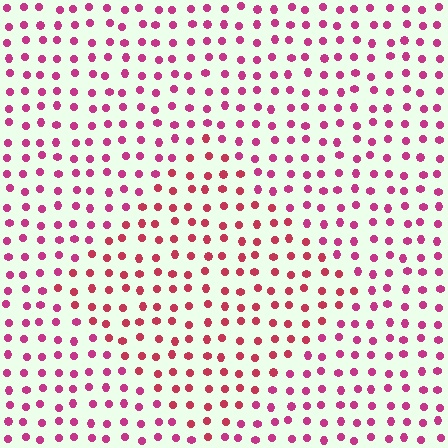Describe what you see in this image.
The image is filled with small magenta elements in a uniform arrangement. A diamond-shaped region is visible where the elements are tinted to a slightly different hue, forming a subtle color boundary.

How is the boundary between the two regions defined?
The boundary is defined purely by a slight shift in hue (about 22 degrees). Spacing, size, and orientation are identical on both sides.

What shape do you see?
I see a diamond.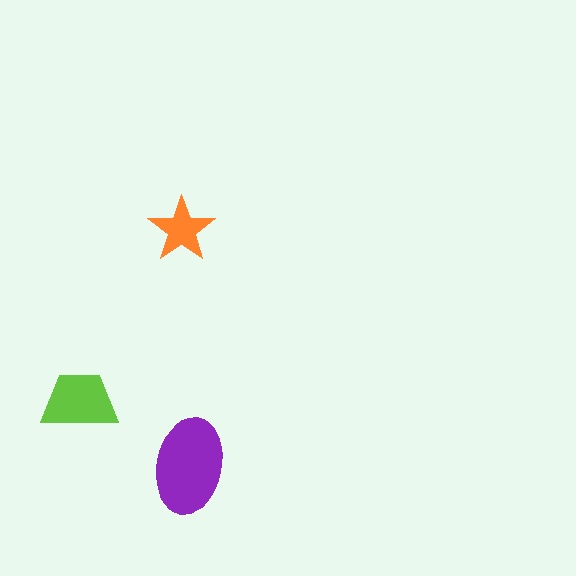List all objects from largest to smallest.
The purple ellipse, the lime trapezoid, the orange star.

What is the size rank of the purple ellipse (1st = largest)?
1st.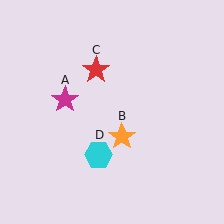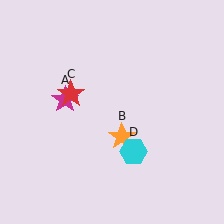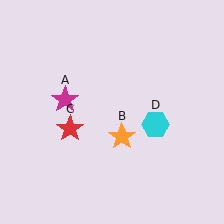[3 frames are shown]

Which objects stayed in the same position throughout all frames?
Magenta star (object A) and orange star (object B) remained stationary.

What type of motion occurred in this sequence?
The red star (object C), cyan hexagon (object D) rotated counterclockwise around the center of the scene.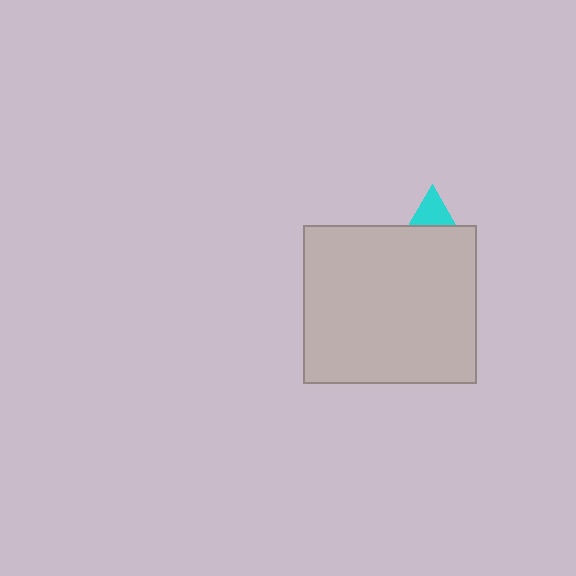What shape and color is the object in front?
The object in front is a light gray rectangle.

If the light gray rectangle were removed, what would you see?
You would see the complete cyan triangle.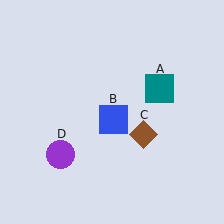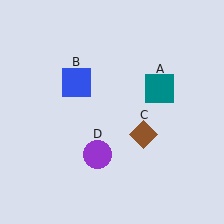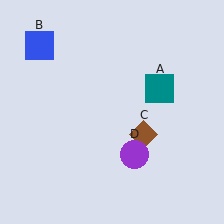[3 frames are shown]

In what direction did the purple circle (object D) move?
The purple circle (object D) moved right.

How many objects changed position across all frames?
2 objects changed position: blue square (object B), purple circle (object D).